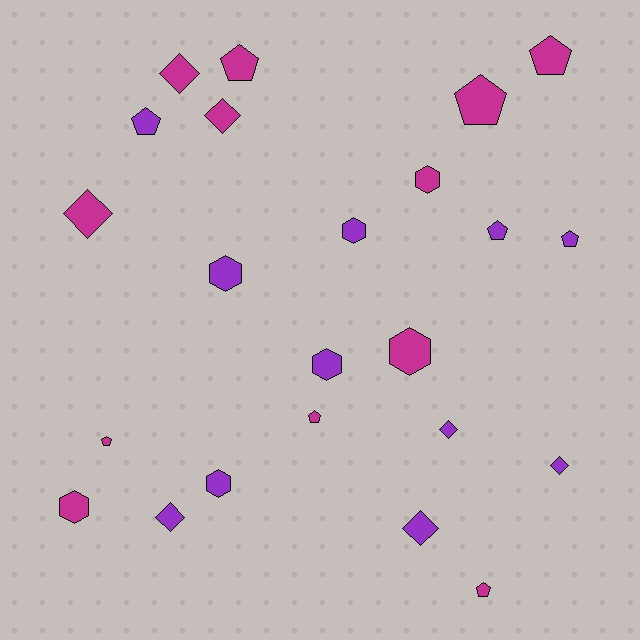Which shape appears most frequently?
Pentagon, with 9 objects.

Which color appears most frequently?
Magenta, with 12 objects.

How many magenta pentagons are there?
There are 6 magenta pentagons.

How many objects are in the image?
There are 23 objects.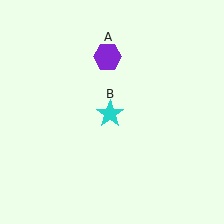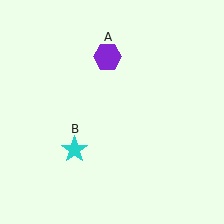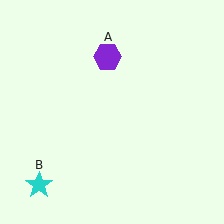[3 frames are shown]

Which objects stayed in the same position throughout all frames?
Purple hexagon (object A) remained stationary.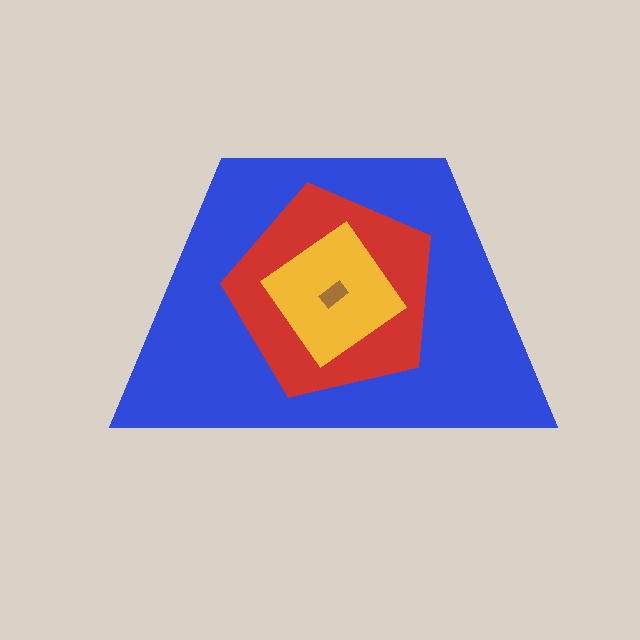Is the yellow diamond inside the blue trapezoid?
Yes.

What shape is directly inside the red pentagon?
The yellow diamond.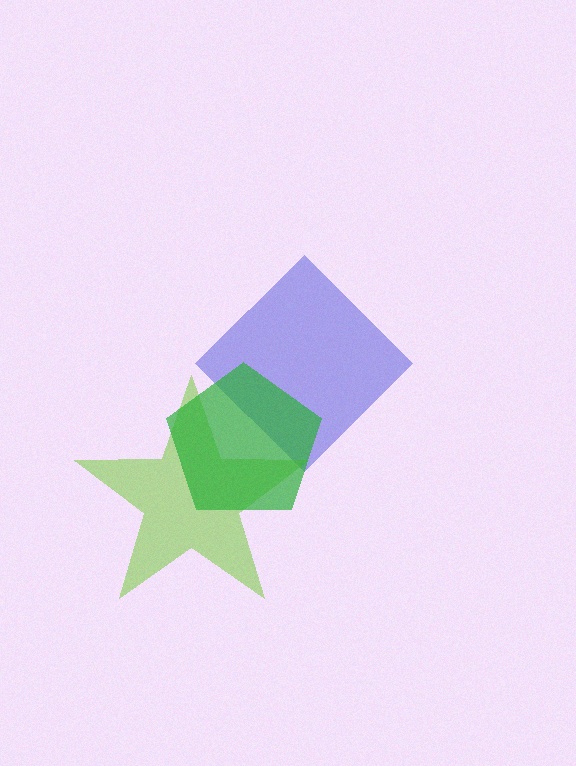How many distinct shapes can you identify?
There are 3 distinct shapes: a blue diamond, a lime star, a green pentagon.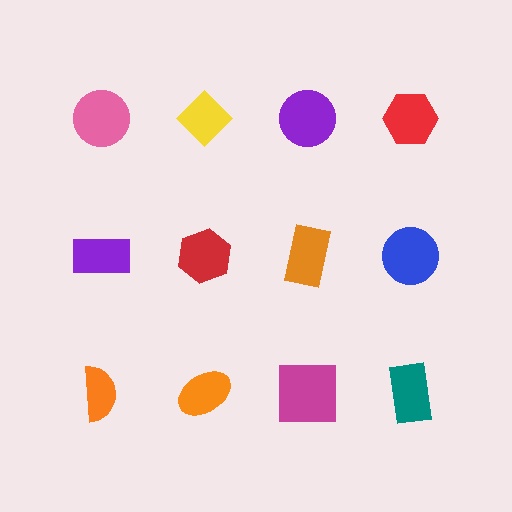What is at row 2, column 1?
A purple rectangle.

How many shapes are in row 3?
4 shapes.